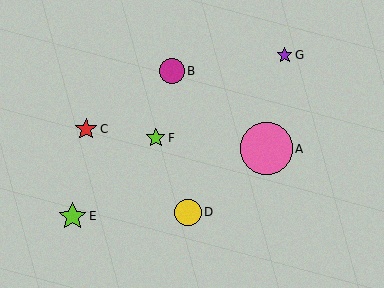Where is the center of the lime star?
The center of the lime star is at (156, 138).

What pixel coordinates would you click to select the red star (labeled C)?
Click at (86, 129) to select the red star C.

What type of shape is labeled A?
Shape A is a pink circle.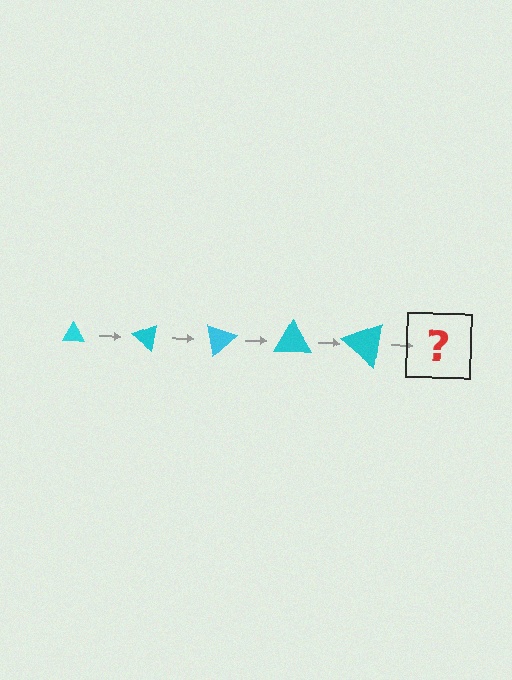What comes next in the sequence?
The next element should be a triangle, larger than the previous one and rotated 200 degrees from the start.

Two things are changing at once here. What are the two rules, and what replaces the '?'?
The two rules are that the triangle grows larger each step and it rotates 40 degrees each step. The '?' should be a triangle, larger than the previous one and rotated 200 degrees from the start.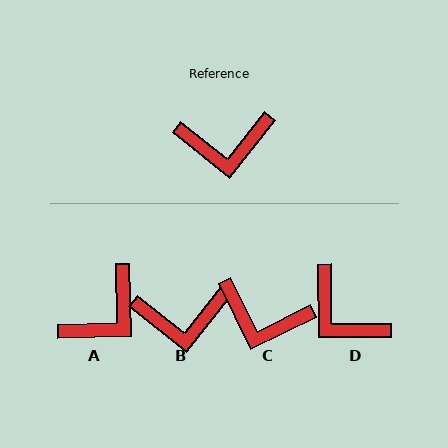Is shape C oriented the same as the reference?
No, it is off by about 26 degrees.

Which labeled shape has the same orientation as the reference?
B.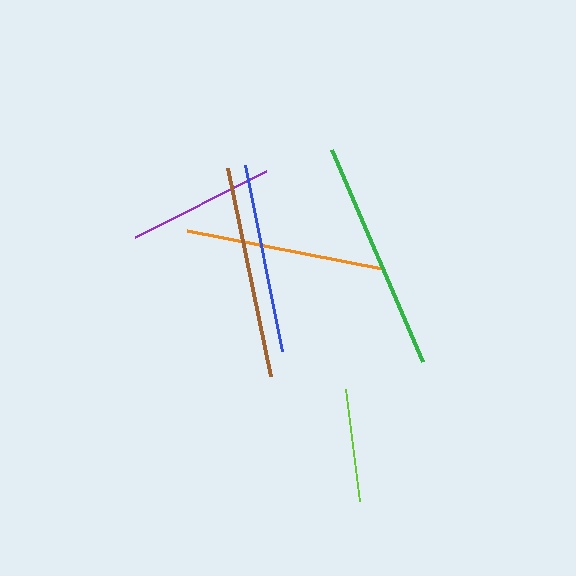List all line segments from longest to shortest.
From longest to shortest: green, brown, orange, blue, purple, lime.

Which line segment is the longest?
The green line is the longest at approximately 231 pixels.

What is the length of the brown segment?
The brown segment is approximately 213 pixels long.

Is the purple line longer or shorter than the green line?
The green line is longer than the purple line.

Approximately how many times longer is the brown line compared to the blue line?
The brown line is approximately 1.1 times the length of the blue line.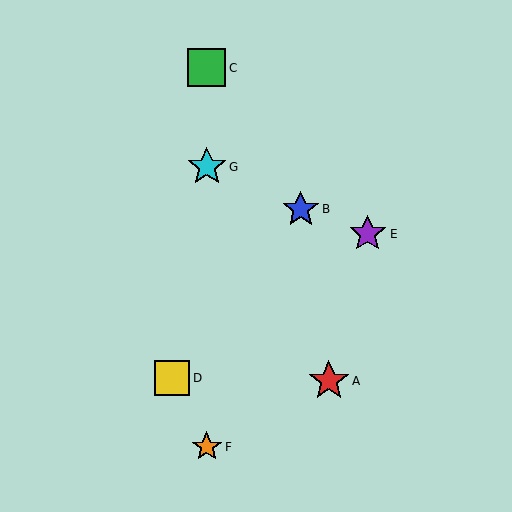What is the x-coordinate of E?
Object E is at x≈368.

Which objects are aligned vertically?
Objects C, F, G are aligned vertically.